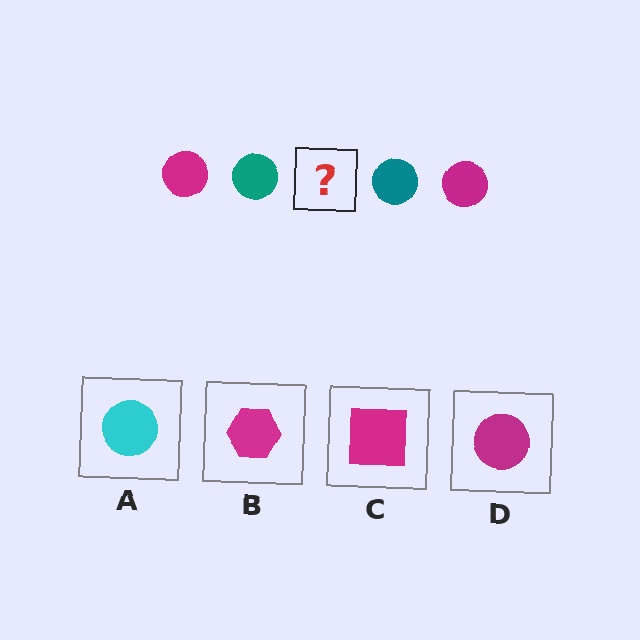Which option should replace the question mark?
Option D.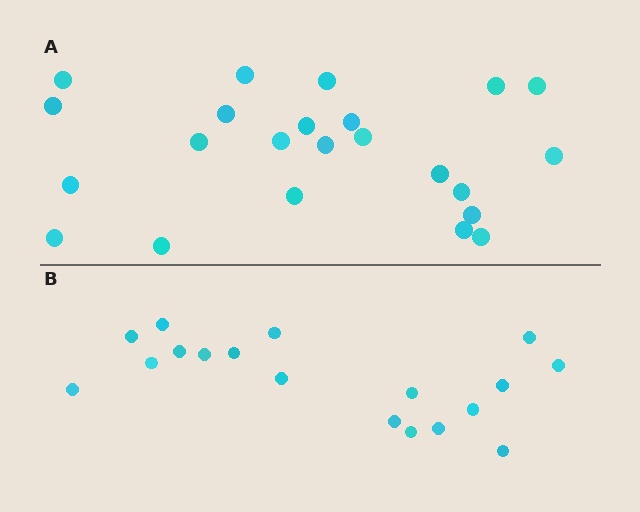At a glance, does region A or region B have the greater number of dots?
Region A (the top region) has more dots.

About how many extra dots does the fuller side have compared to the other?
Region A has about 5 more dots than region B.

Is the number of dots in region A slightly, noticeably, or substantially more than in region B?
Region A has noticeably more, but not dramatically so. The ratio is roughly 1.3 to 1.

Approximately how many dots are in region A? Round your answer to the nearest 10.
About 20 dots. (The exact count is 23, which rounds to 20.)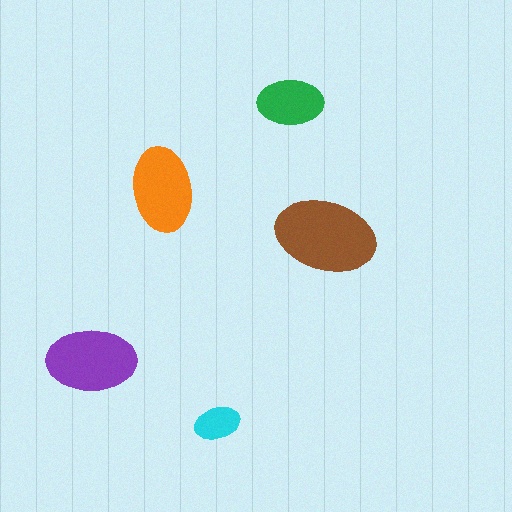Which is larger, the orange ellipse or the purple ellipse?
The purple one.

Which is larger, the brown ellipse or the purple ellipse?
The brown one.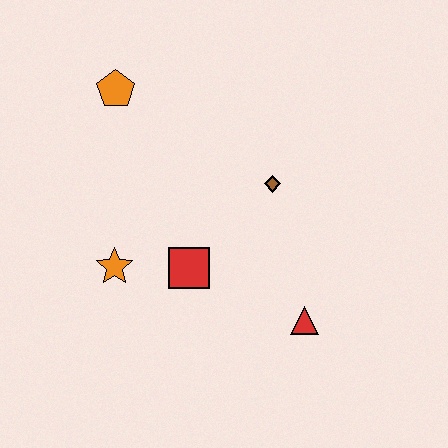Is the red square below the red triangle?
No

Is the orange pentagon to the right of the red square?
No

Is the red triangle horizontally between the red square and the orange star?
No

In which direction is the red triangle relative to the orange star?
The red triangle is to the right of the orange star.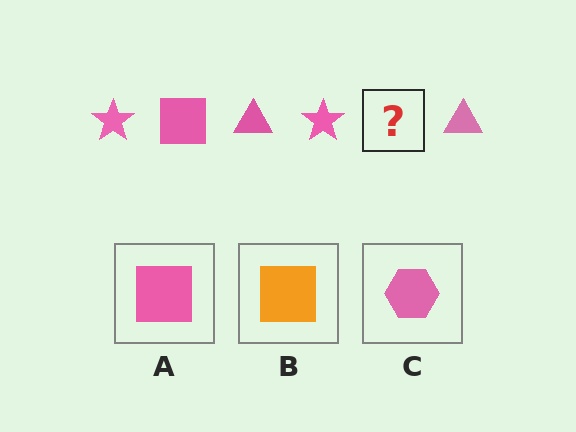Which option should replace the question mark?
Option A.